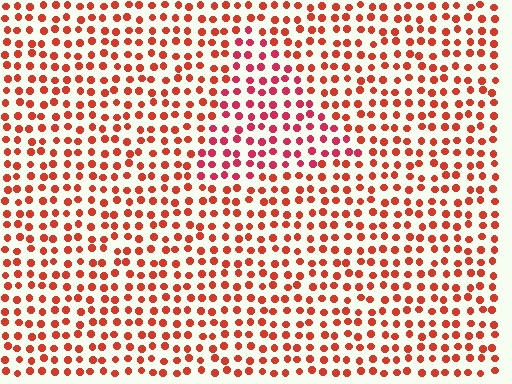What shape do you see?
I see a triangle.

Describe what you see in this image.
The image is filled with small red elements in a uniform arrangement. A triangle-shaped region is visible where the elements are tinted to a slightly different hue, forming a subtle color boundary.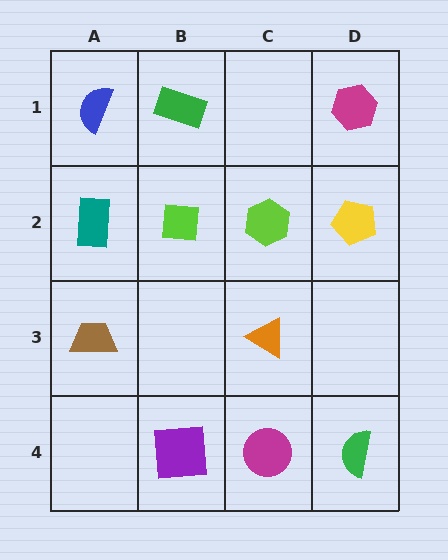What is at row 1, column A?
A blue semicircle.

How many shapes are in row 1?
3 shapes.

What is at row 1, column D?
A magenta hexagon.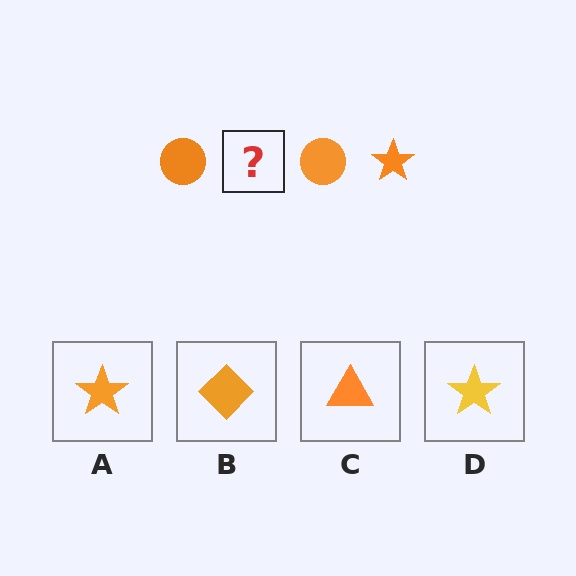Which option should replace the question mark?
Option A.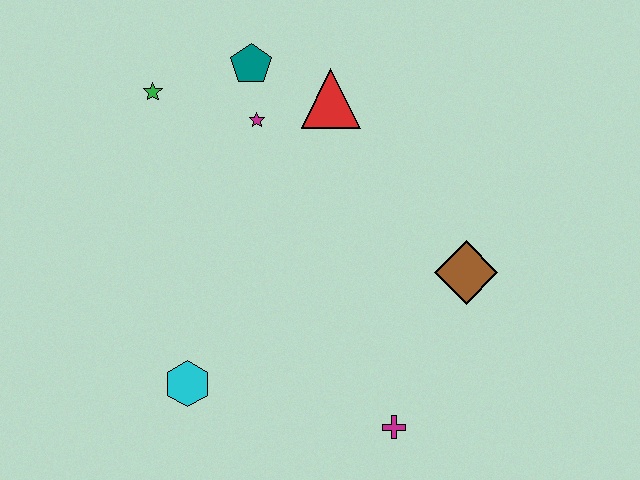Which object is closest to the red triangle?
The magenta star is closest to the red triangle.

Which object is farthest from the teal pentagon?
The magenta cross is farthest from the teal pentagon.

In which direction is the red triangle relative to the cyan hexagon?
The red triangle is above the cyan hexagon.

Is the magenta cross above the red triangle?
No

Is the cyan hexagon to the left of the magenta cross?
Yes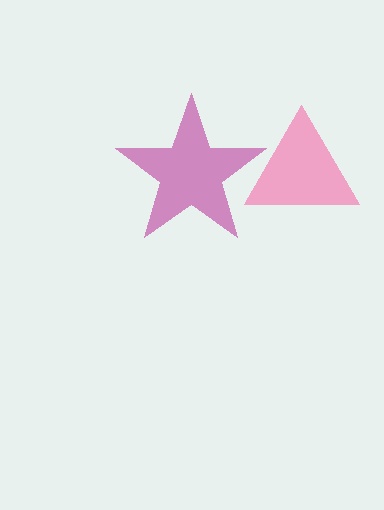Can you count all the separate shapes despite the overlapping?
Yes, there are 2 separate shapes.